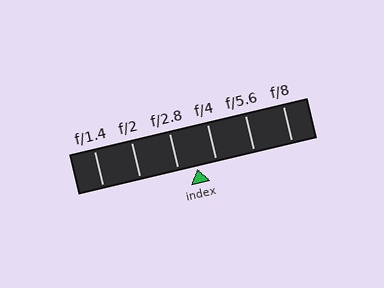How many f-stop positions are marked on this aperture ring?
There are 6 f-stop positions marked.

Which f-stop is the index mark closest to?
The index mark is closest to f/2.8.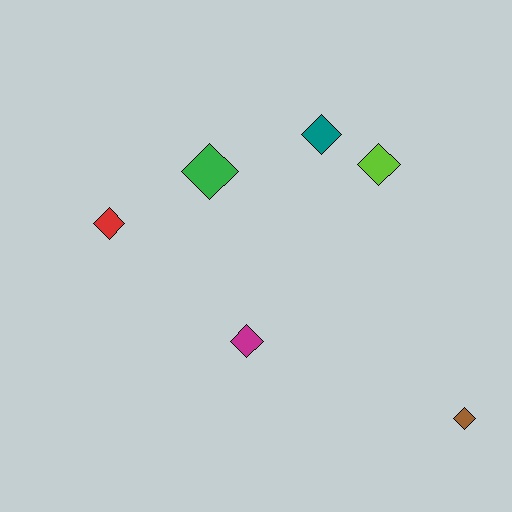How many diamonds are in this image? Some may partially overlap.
There are 6 diamonds.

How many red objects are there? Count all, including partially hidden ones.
There is 1 red object.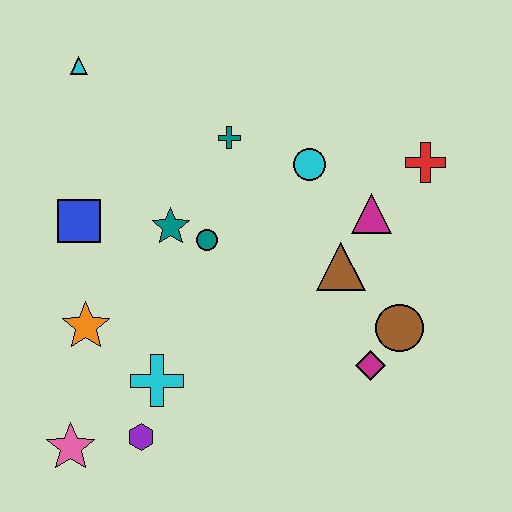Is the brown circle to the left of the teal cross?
No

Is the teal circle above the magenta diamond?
Yes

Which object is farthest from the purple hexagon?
The red cross is farthest from the purple hexagon.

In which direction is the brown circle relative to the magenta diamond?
The brown circle is above the magenta diamond.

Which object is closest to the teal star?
The teal circle is closest to the teal star.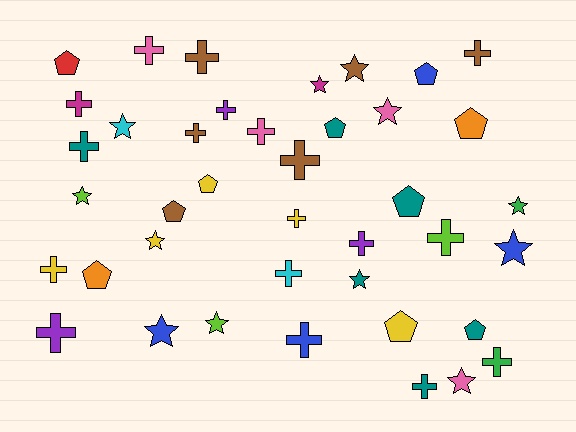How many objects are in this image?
There are 40 objects.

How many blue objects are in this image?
There are 4 blue objects.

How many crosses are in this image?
There are 18 crosses.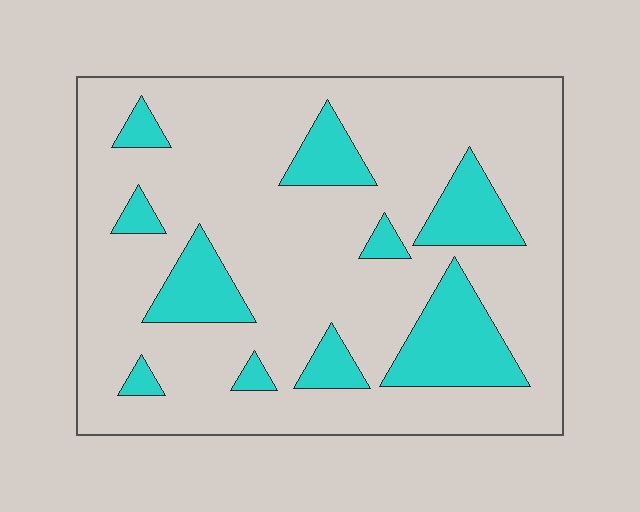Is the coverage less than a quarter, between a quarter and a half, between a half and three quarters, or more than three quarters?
Less than a quarter.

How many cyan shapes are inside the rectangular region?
10.